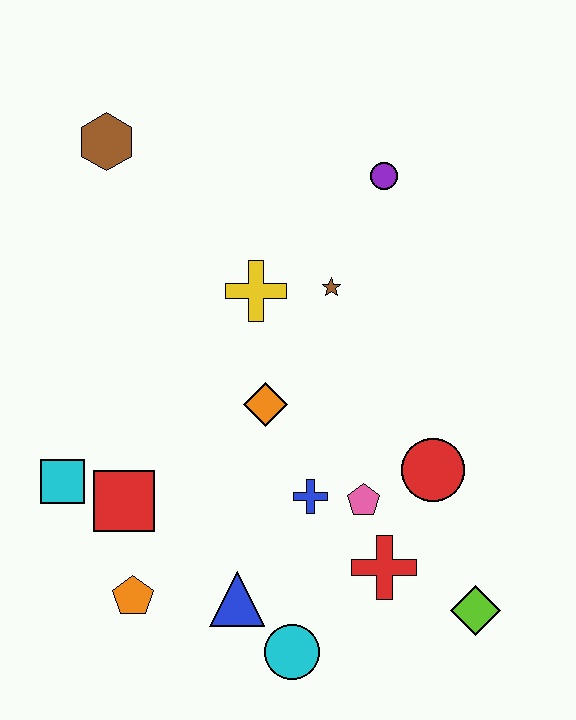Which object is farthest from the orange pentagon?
The purple circle is farthest from the orange pentagon.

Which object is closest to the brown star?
The yellow cross is closest to the brown star.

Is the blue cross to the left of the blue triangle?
No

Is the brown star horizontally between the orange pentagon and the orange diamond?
No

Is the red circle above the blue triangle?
Yes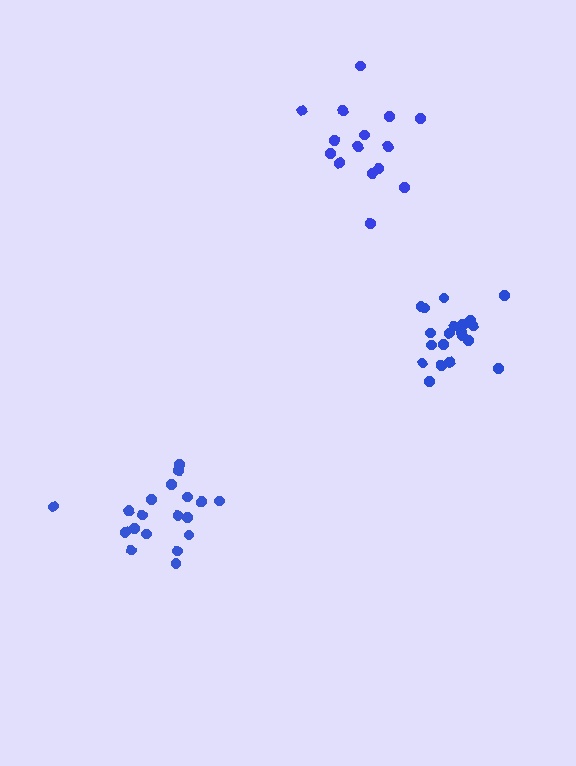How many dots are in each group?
Group 1: 19 dots, Group 2: 20 dots, Group 3: 15 dots (54 total).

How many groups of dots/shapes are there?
There are 3 groups.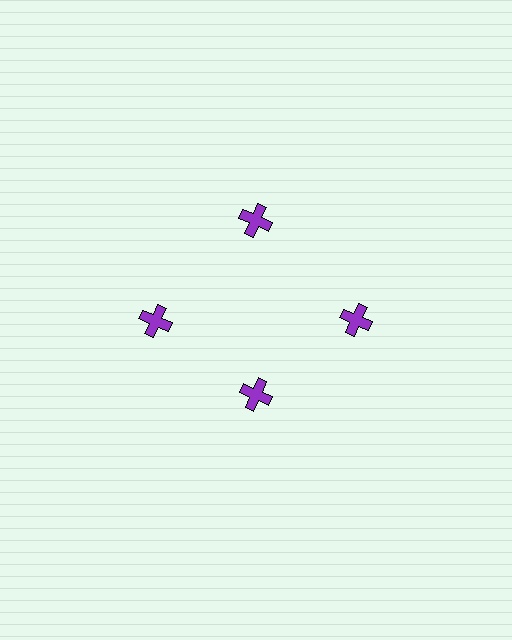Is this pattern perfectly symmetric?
No. The 4 purple crosses are arranged in a ring, but one element near the 6 o'clock position is pulled inward toward the center, breaking the 4-fold rotational symmetry.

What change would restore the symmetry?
The symmetry would be restored by moving it outward, back onto the ring so that all 4 crosses sit at equal angles and equal distance from the center.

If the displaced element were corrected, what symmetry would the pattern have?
It would have 4-fold rotational symmetry — the pattern would map onto itself every 90 degrees.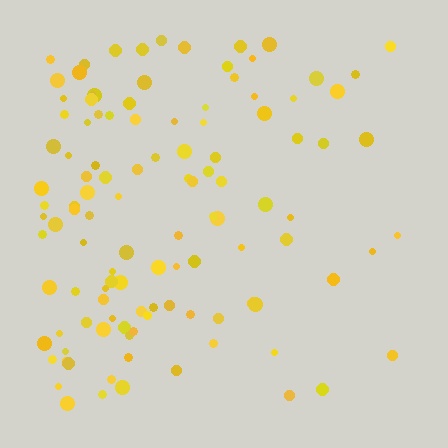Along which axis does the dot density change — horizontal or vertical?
Horizontal.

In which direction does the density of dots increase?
From right to left, with the left side densest.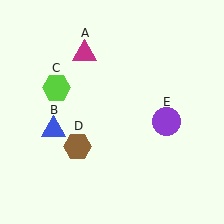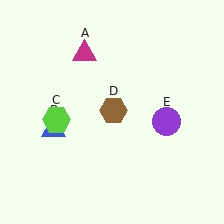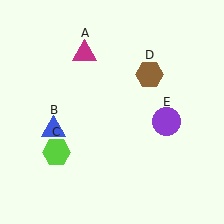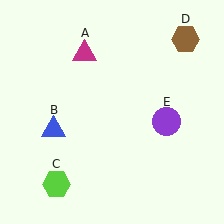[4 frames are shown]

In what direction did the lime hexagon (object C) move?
The lime hexagon (object C) moved down.